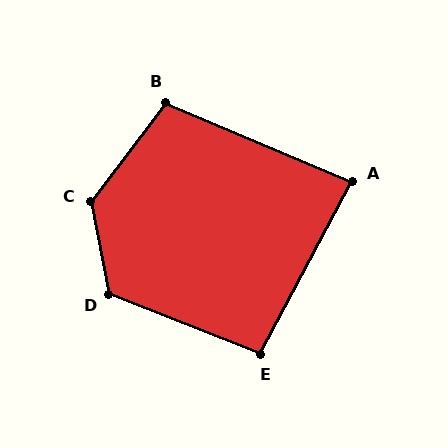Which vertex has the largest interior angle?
C, at approximately 132 degrees.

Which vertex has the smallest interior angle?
A, at approximately 85 degrees.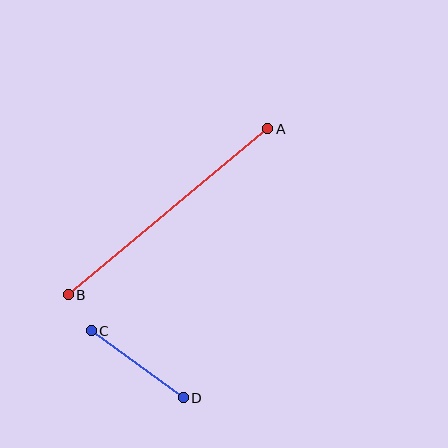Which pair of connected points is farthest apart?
Points A and B are farthest apart.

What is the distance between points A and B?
The distance is approximately 259 pixels.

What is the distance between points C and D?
The distance is approximately 114 pixels.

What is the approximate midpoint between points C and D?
The midpoint is at approximately (137, 364) pixels.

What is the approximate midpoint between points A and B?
The midpoint is at approximately (168, 212) pixels.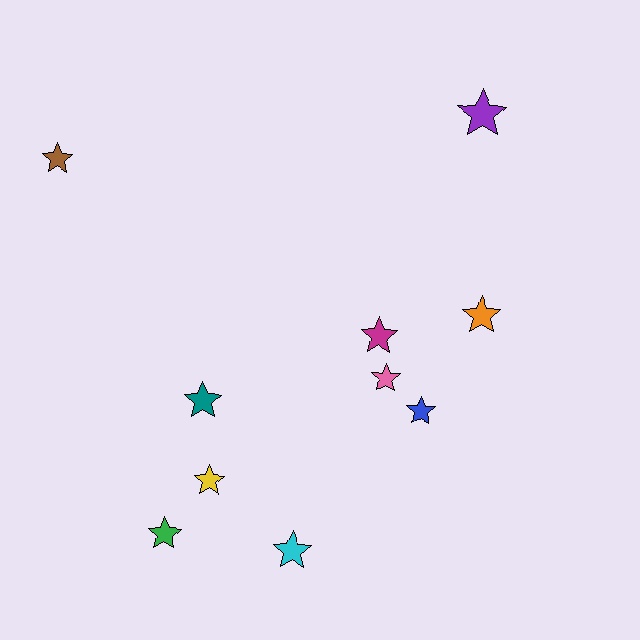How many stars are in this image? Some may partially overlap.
There are 10 stars.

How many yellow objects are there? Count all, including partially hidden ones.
There is 1 yellow object.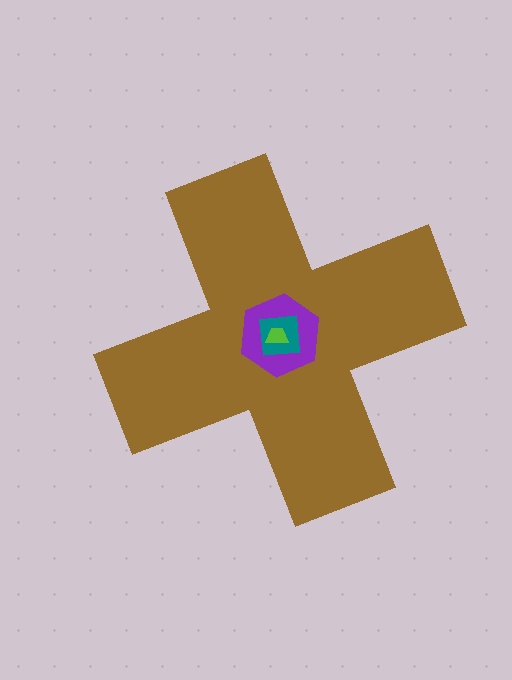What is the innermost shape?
The lime trapezoid.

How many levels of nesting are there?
4.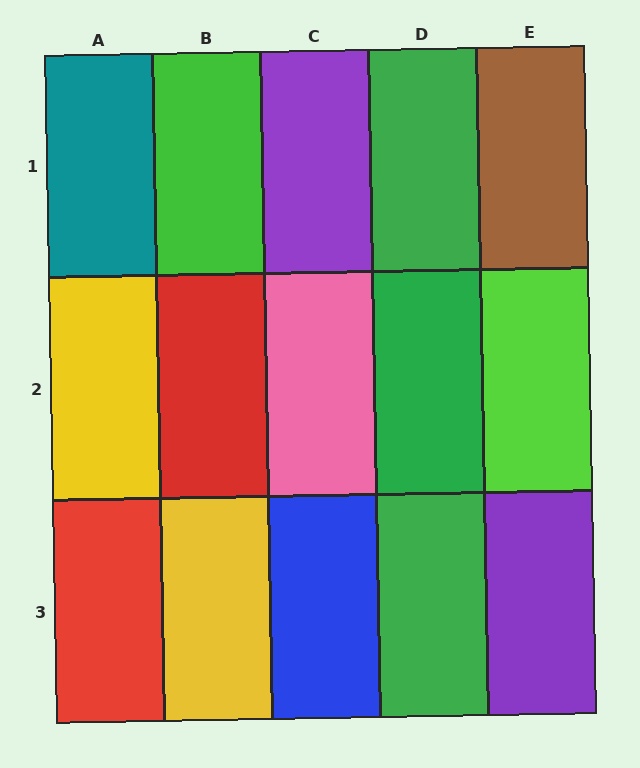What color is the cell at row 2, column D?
Green.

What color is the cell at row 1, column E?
Brown.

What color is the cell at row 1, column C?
Purple.